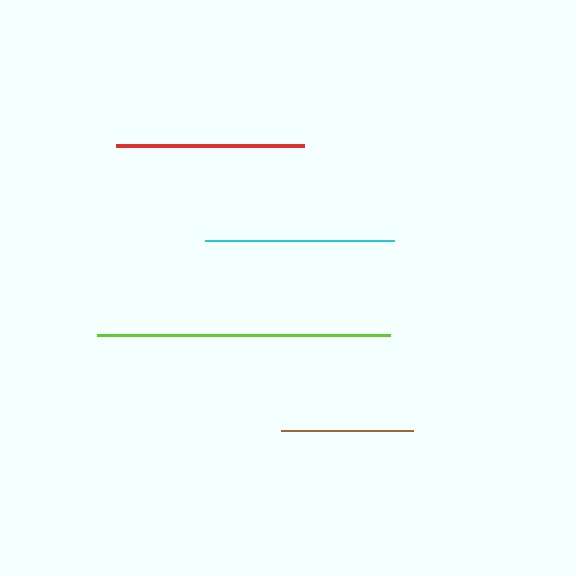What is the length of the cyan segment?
The cyan segment is approximately 188 pixels long.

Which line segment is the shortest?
The brown line is the shortest at approximately 132 pixels.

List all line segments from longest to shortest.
From longest to shortest: lime, cyan, red, brown.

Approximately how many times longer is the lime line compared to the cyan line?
The lime line is approximately 1.6 times the length of the cyan line.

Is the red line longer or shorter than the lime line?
The lime line is longer than the red line.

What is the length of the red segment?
The red segment is approximately 188 pixels long.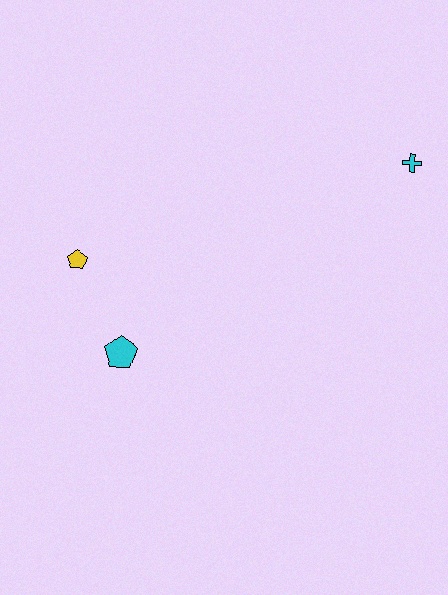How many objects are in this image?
There are 3 objects.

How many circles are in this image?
There are no circles.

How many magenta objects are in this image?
There are no magenta objects.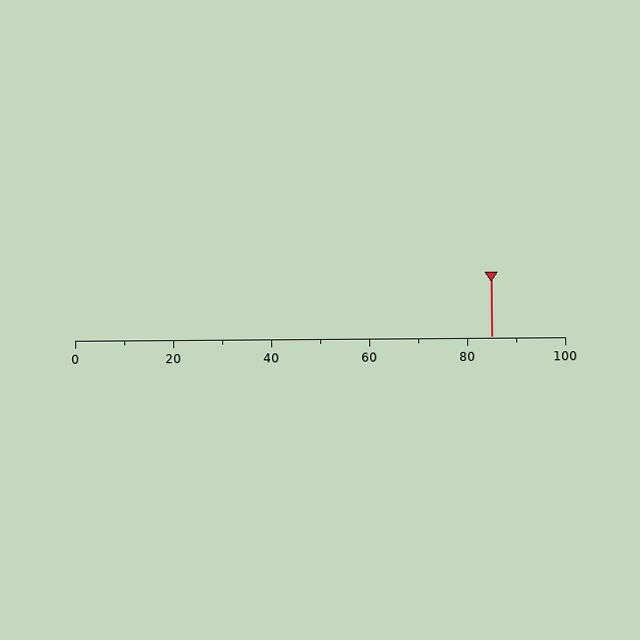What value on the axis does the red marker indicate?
The marker indicates approximately 85.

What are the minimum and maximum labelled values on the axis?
The axis runs from 0 to 100.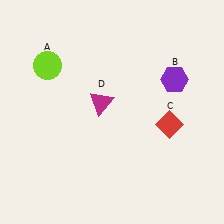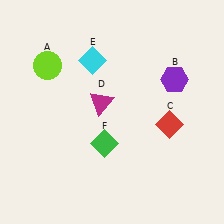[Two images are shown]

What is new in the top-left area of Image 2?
A cyan diamond (E) was added in the top-left area of Image 2.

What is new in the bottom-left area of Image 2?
A green diamond (F) was added in the bottom-left area of Image 2.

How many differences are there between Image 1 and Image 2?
There are 2 differences between the two images.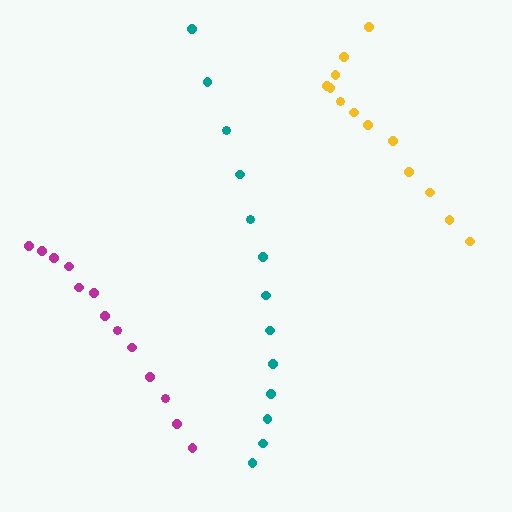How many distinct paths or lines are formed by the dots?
There are 3 distinct paths.